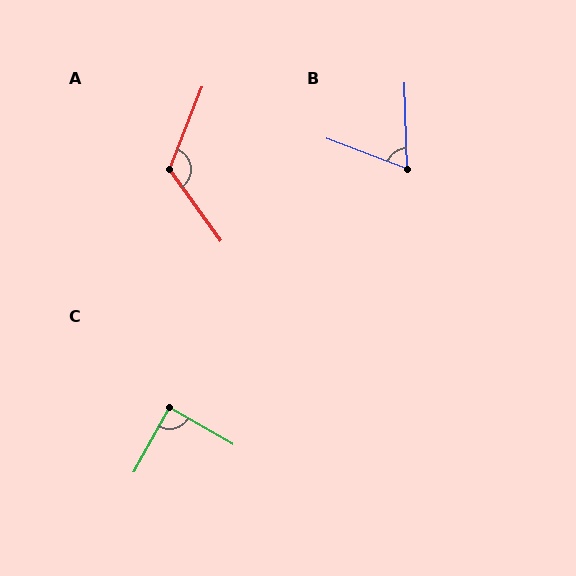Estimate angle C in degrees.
Approximately 89 degrees.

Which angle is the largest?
A, at approximately 123 degrees.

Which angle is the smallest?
B, at approximately 68 degrees.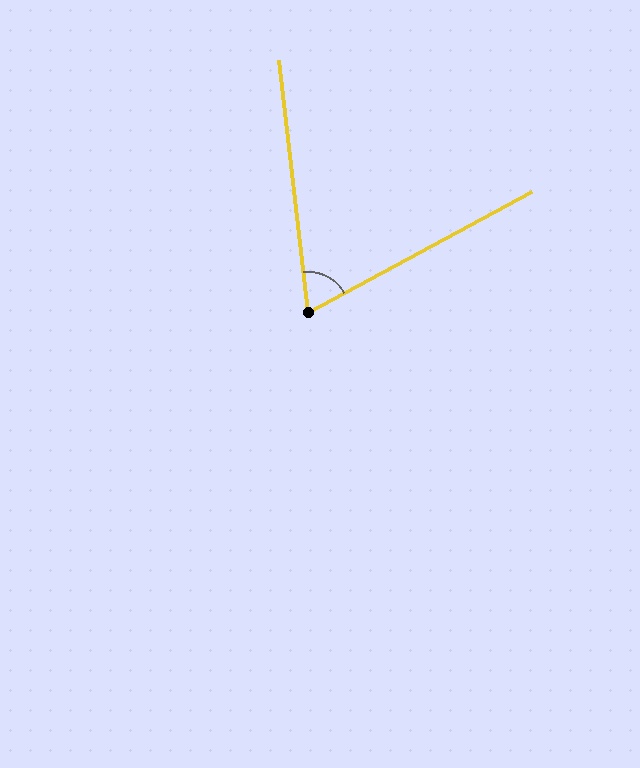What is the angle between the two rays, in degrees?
Approximately 68 degrees.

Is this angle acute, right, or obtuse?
It is acute.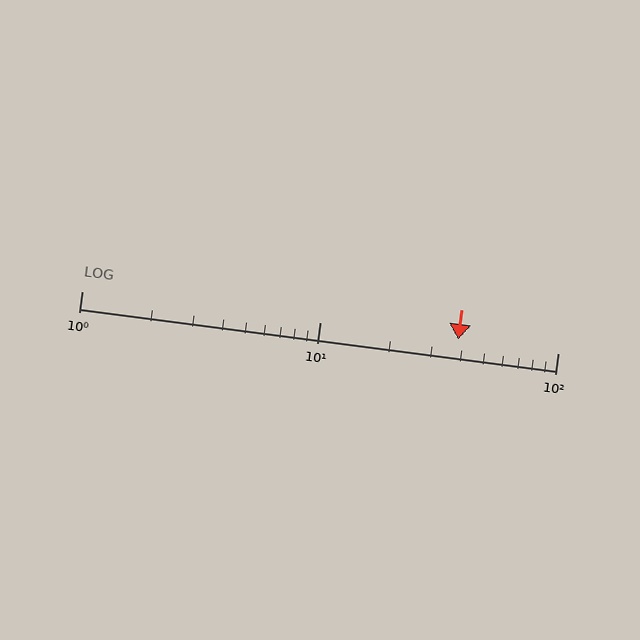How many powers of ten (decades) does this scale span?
The scale spans 2 decades, from 1 to 100.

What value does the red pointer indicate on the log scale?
The pointer indicates approximately 38.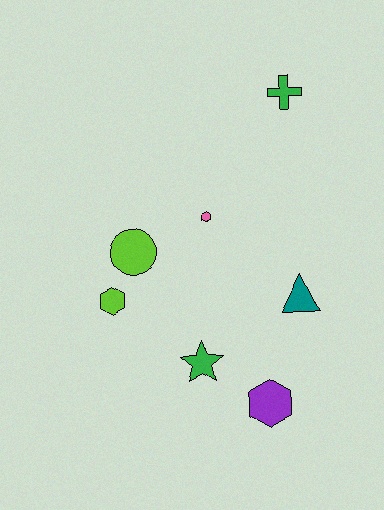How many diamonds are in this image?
There are no diamonds.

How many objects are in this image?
There are 7 objects.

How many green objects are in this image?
There are 2 green objects.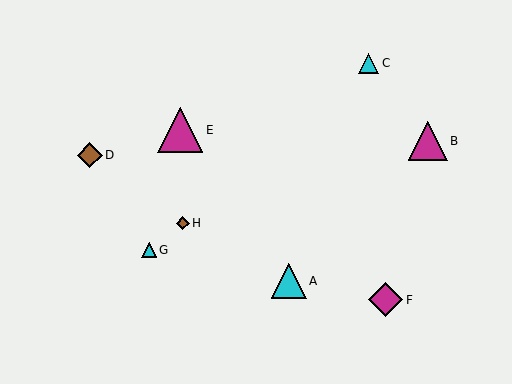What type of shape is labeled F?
Shape F is a magenta diamond.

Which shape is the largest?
The magenta triangle (labeled E) is the largest.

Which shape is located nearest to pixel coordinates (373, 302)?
The magenta diamond (labeled F) at (386, 300) is nearest to that location.